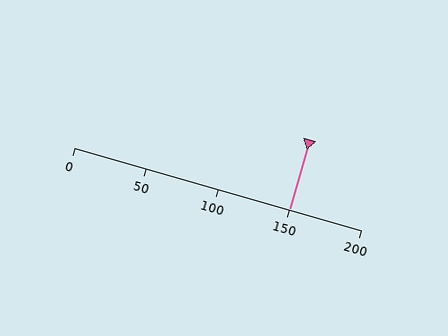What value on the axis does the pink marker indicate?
The marker indicates approximately 150.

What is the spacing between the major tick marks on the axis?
The major ticks are spaced 50 apart.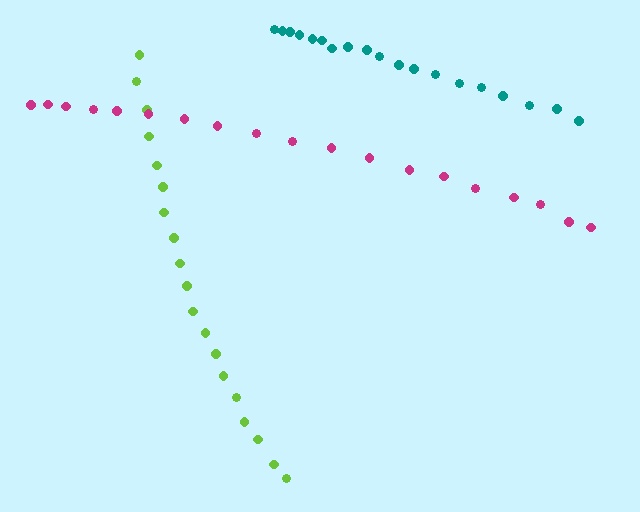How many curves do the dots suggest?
There are 3 distinct paths.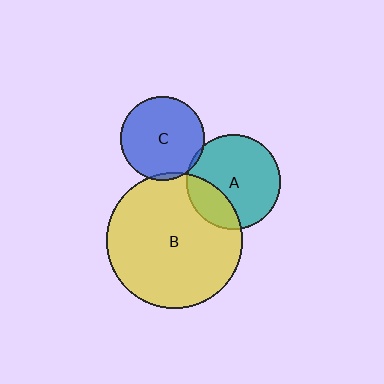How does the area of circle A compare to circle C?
Approximately 1.3 times.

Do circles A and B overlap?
Yes.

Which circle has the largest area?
Circle B (yellow).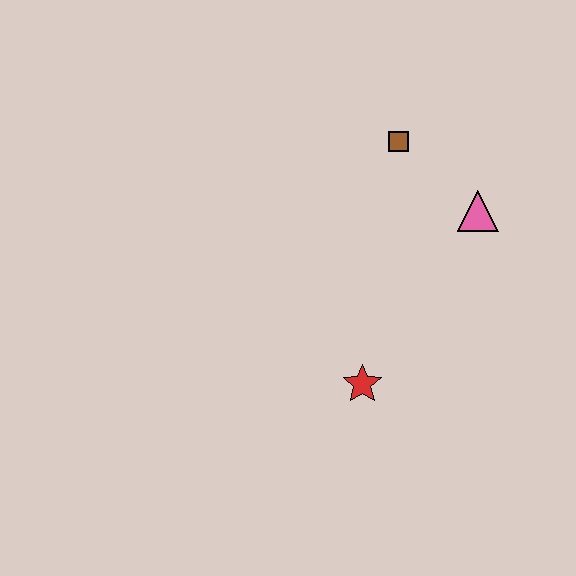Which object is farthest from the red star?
The brown square is farthest from the red star.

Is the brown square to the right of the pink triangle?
No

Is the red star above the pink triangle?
No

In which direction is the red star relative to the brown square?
The red star is below the brown square.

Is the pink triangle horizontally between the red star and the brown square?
No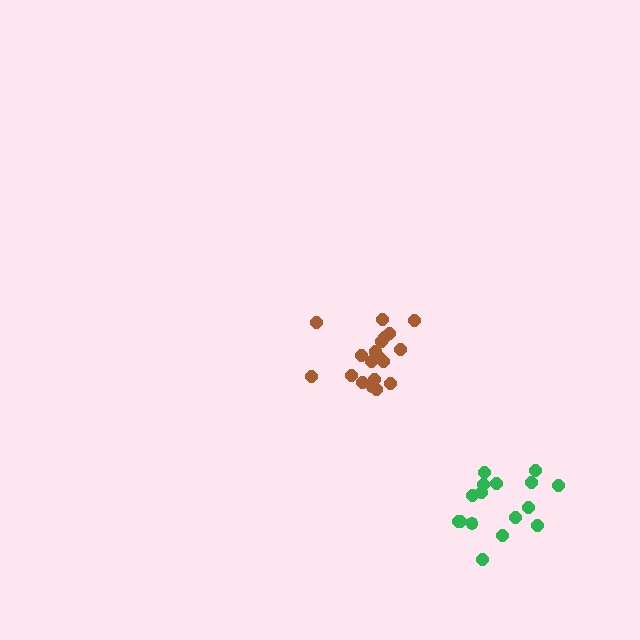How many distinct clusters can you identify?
There are 2 distinct clusters.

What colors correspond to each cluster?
The clusters are colored: brown, green.